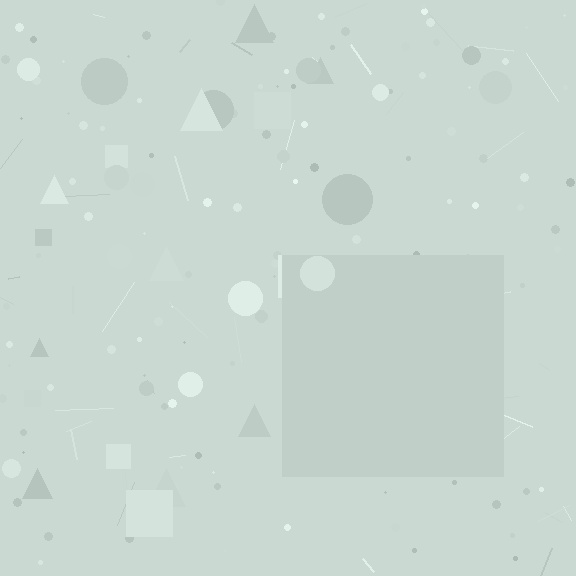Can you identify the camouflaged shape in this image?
The camouflaged shape is a square.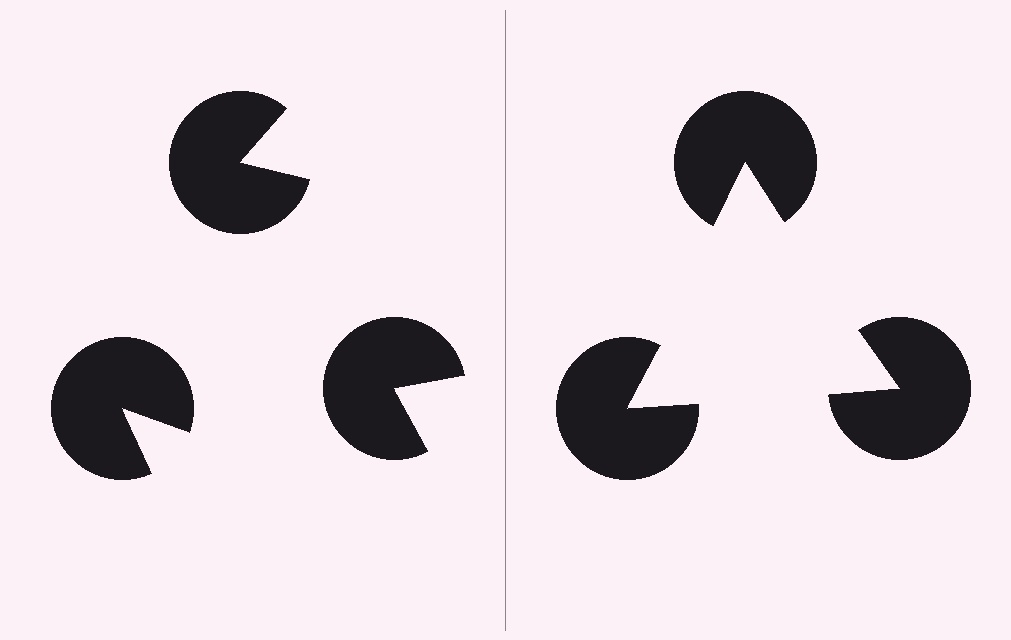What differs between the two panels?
The pac-man discs are positioned identically on both sides; only the wedge orientations differ. On the right they align to a triangle; on the left they are misaligned.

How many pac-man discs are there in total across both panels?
6 — 3 on each side.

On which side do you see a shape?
An illusory triangle appears on the right side. On the left side the wedge cuts are rotated, so no coherent shape forms.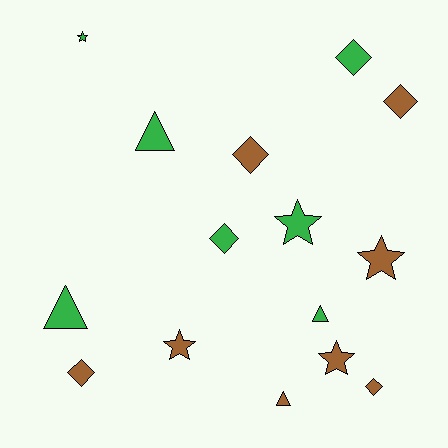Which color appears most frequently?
Brown, with 8 objects.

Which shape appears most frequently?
Diamond, with 6 objects.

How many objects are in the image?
There are 15 objects.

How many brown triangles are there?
There is 1 brown triangle.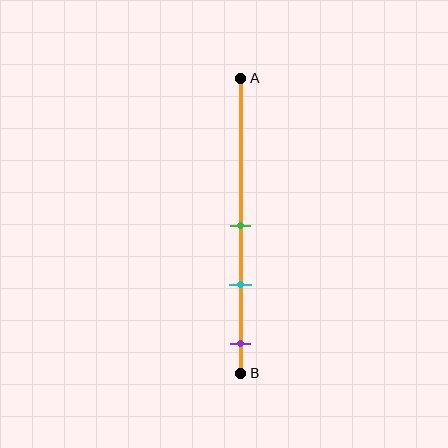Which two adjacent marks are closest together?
The green and cyan marks are the closest adjacent pair.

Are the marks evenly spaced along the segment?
Yes, the marks are approximately evenly spaced.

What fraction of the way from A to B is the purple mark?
The purple mark is approximately 90% (0.9) of the way from A to B.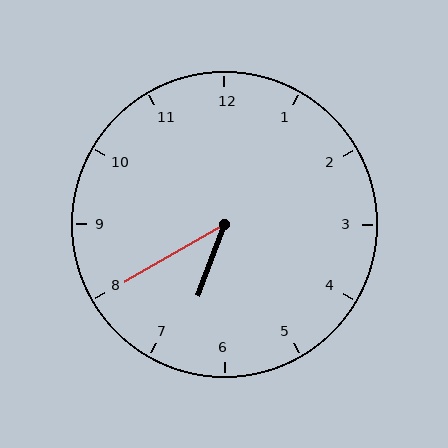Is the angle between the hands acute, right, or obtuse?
It is acute.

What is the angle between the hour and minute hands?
Approximately 40 degrees.